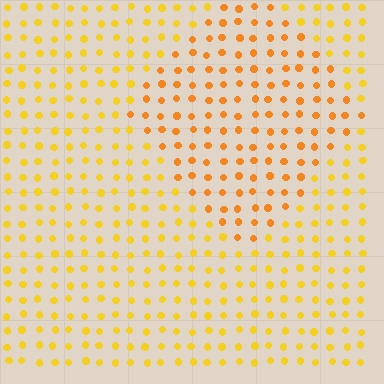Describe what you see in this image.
The image is filled with small yellow elements in a uniform arrangement. A diamond-shaped region is visible where the elements are tinted to a slightly different hue, forming a subtle color boundary.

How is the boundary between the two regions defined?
The boundary is defined purely by a slight shift in hue (about 21 degrees). Spacing, size, and orientation are identical on both sides.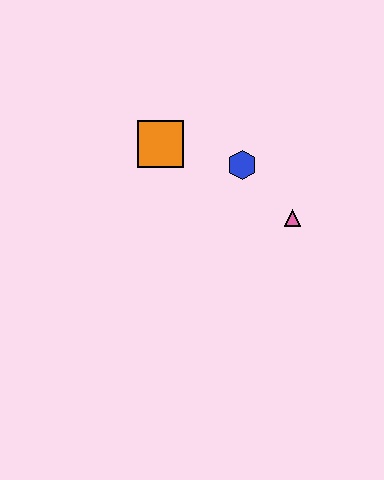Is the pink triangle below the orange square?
Yes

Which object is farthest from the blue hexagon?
The orange square is farthest from the blue hexagon.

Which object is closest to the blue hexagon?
The pink triangle is closest to the blue hexagon.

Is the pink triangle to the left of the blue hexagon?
No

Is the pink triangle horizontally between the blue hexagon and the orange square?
No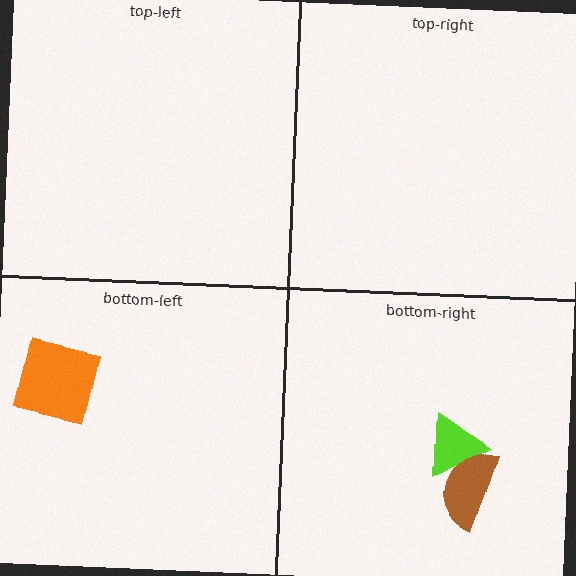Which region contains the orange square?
The bottom-left region.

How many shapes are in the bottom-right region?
2.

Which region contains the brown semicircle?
The bottom-right region.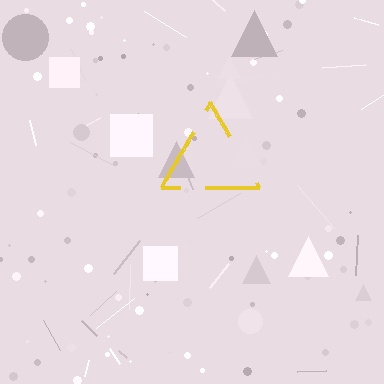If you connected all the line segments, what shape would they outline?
They would outline a triangle.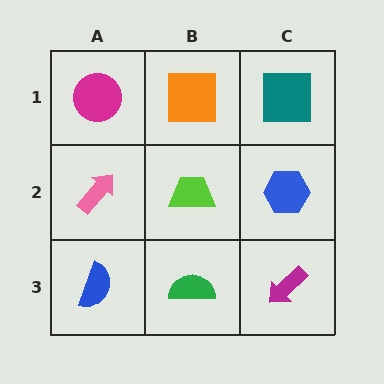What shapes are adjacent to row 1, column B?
A lime trapezoid (row 2, column B), a magenta circle (row 1, column A), a teal square (row 1, column C).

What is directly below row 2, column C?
A magenta arrow.